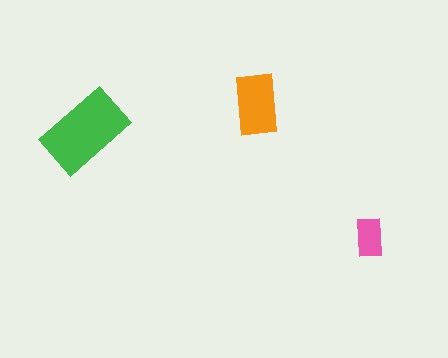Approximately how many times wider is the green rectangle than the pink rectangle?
About 2 times wider.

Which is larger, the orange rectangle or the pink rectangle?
The orange one.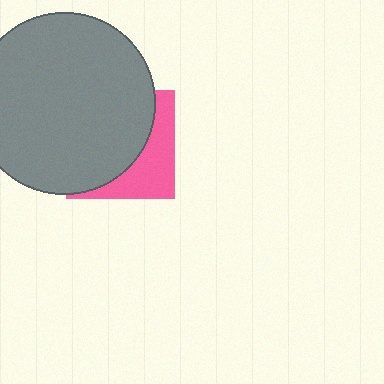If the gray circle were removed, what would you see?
You would see the complete pink square.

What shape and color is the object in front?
The object in front is a gray circle.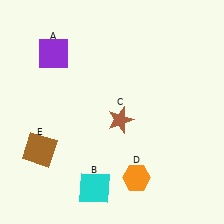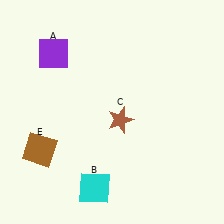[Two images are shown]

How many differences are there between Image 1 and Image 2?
There is 1 difference between the two images.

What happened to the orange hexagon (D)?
The orange hexagon (D) was removed in Image 2. It was in the bottom-right area of Image 1.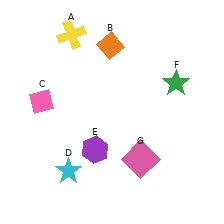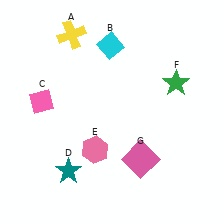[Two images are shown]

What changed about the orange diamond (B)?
In Image 1, B is orange. In Image 2, it changed to cyan.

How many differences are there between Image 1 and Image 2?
There are 3 differences between the two images.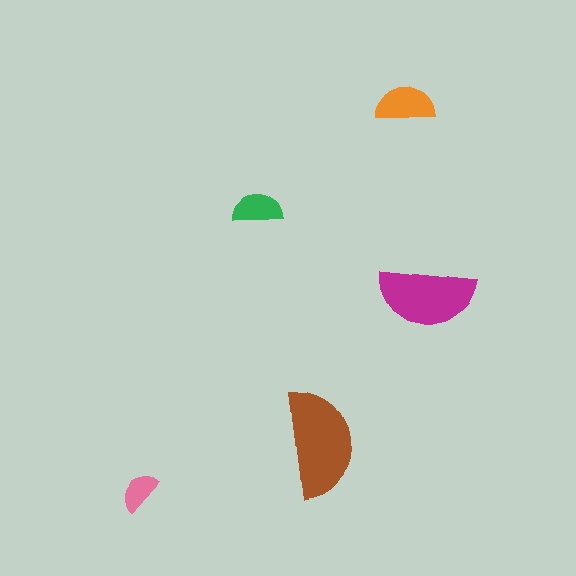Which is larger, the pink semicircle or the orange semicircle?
The orange one.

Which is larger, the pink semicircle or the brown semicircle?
The brown one.